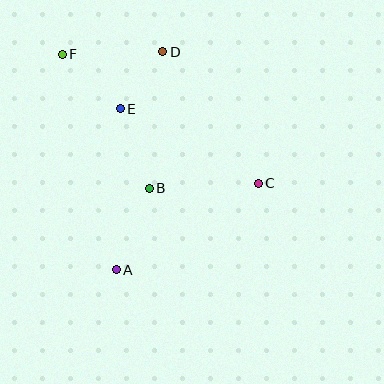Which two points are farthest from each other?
Points C and F are farthest from each other.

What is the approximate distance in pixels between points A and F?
The distance between A and F is approximately 222 pixels.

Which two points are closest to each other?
Points D and E are closest to each other.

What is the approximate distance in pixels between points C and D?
The distance between C and D is approximately 162 pixels.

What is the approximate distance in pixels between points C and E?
The distance between C and E is approximately 157 pixels.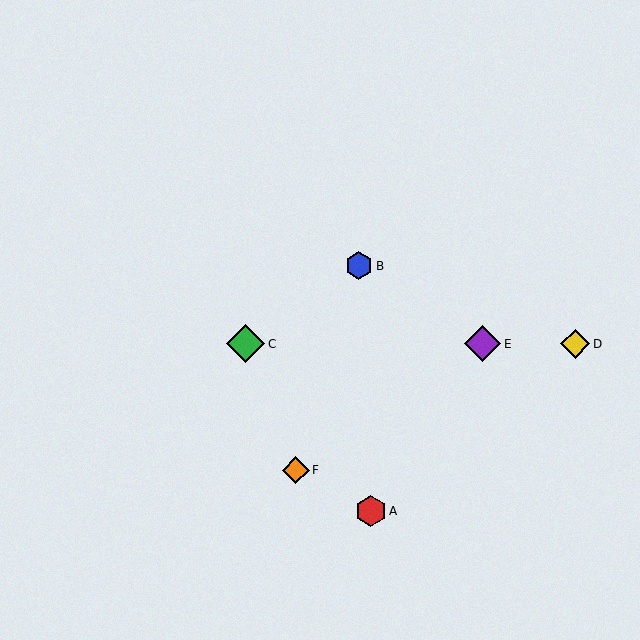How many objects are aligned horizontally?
3 objects (C, D, E) are aligned horizontally.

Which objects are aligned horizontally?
Objects C, D, E are aligned horizontally.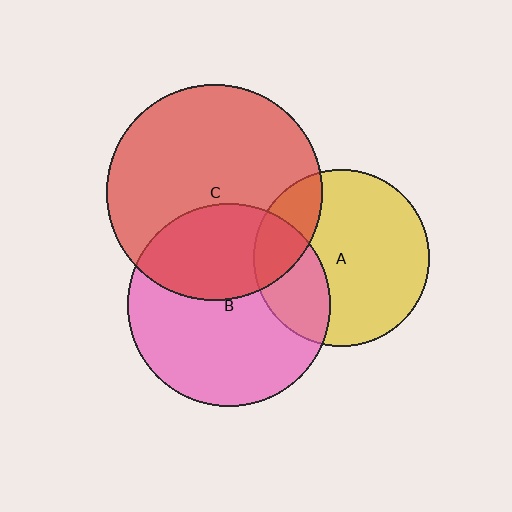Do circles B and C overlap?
Yes.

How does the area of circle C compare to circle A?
Approximately 1.5 times.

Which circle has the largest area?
Circle C (red).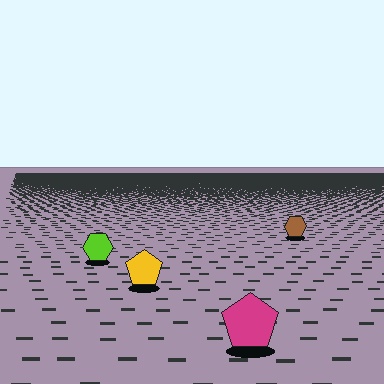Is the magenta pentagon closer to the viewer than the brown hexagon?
Yes. The magenta pentagon is closer — you can tell from the texture gradient: the ground texture is coarser near it.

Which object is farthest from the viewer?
The brown hexagon is farthest from the viewer. It appears smaller and the ground texture around it is denser.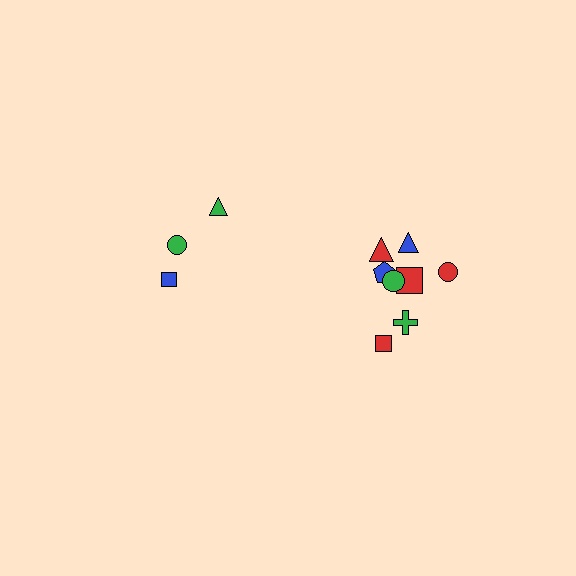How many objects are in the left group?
There are 3 objects.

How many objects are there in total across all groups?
There are 11 objects.